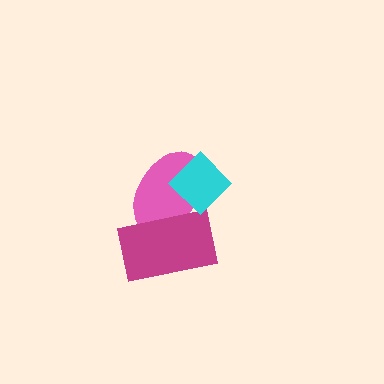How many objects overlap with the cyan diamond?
1 object overlaps with the cyan diamond.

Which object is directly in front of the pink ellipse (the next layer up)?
The magenta rectangle is directly in front of the pink ellipse.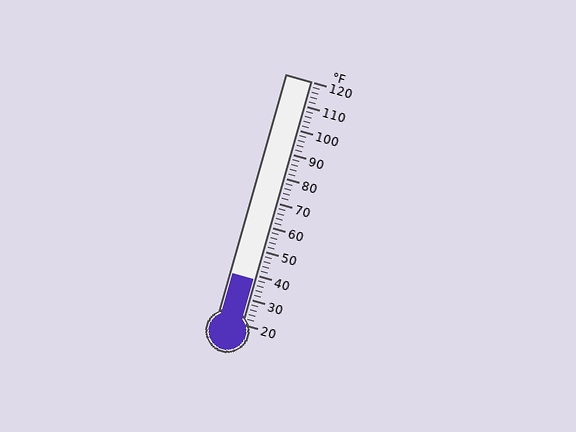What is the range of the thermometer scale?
The thermometer scale ranges from 20°F to 120°F.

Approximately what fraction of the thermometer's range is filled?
The thermometer is filled to approximately 20% of its range.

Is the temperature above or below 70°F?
The temperature is below 70°F.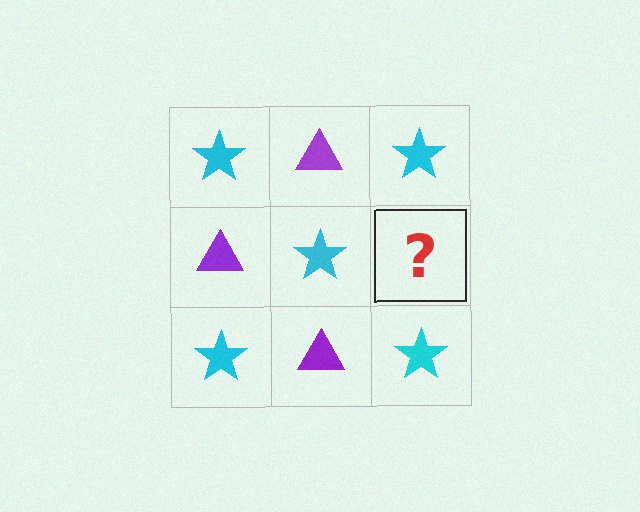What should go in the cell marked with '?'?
The missing cell should contain a purple triangle.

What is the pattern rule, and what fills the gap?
The rule is that it alternates cyan star and purple triangle in a checkerboard pattern. The gap should be filled with a purple triangle.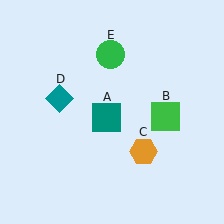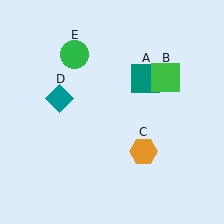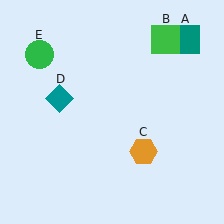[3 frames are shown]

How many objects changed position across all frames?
3 objects changed position: teal square (object A), green square (object B), green circle (object E).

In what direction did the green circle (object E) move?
The green circle (object E) moved left.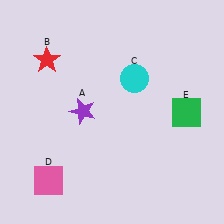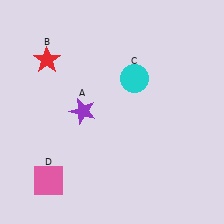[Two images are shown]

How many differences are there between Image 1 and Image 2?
There is 1 difference between the two images.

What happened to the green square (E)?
The green square (E) was removed in Image 2. It was in the bottom-right area of Image 1.